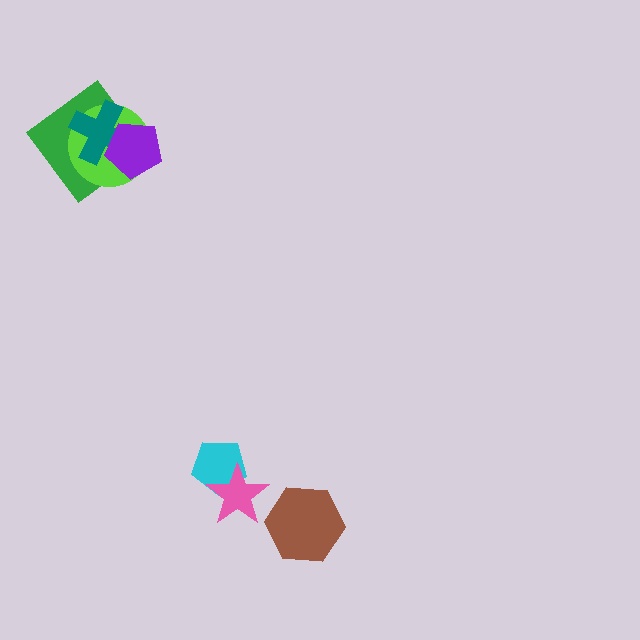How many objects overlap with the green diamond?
3 objects overlap with the green diamond.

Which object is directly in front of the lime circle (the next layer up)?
The teal cross is directly in front of the lime circle.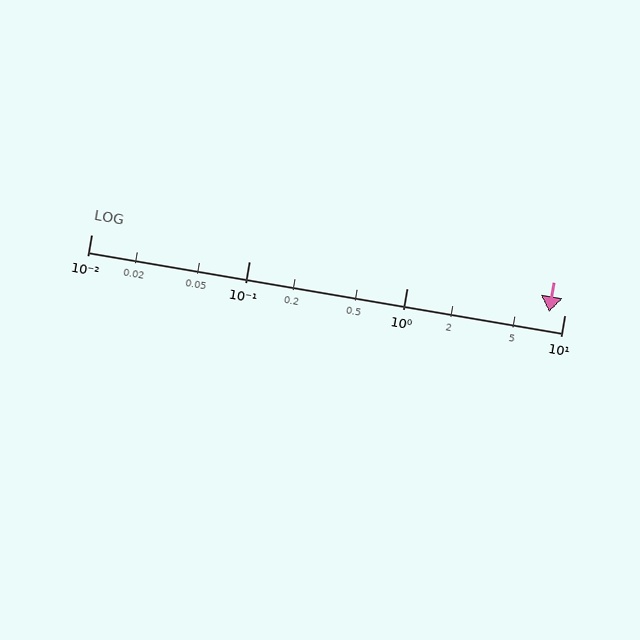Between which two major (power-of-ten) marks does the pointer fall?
The pointer is between 1 and 10.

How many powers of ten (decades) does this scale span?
The scale spans 3 decades, from 0.01 to 10.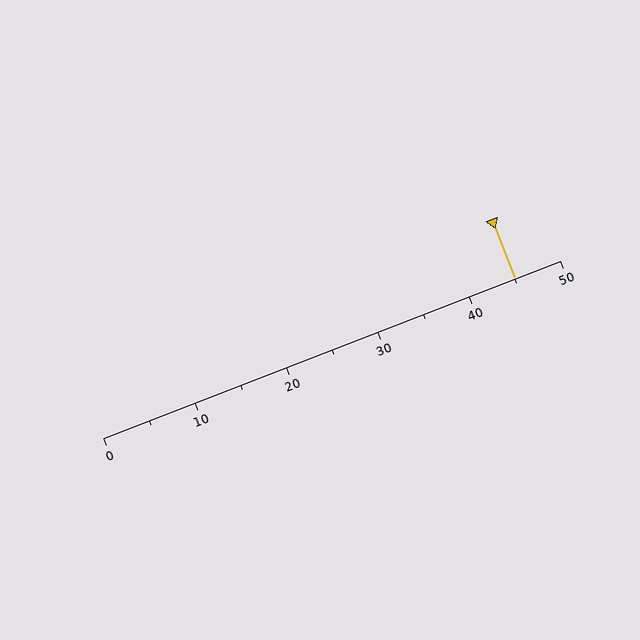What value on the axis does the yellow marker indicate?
The marker indicates approximately 45.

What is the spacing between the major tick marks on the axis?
The major ticks are spaced 10 apart.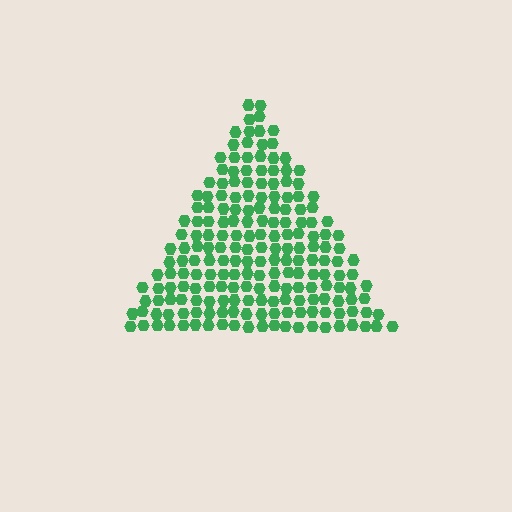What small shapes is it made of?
It is made of small hexagons.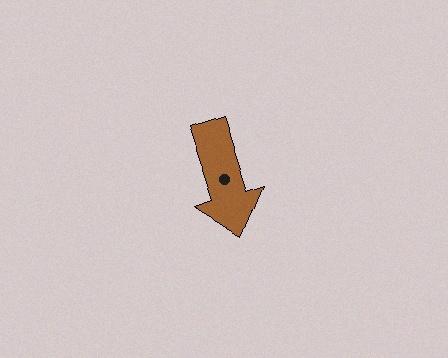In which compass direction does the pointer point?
South.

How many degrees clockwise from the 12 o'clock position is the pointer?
Approximately 162 degrees.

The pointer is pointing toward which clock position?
Roughly 5 o'clock.